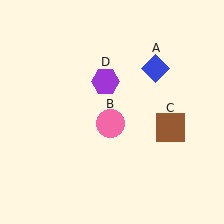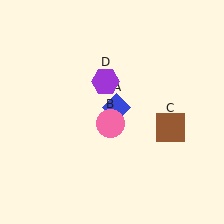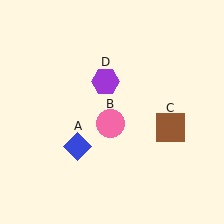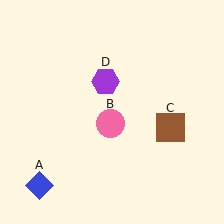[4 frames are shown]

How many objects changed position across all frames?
1 object changed position: blue diamond (object A).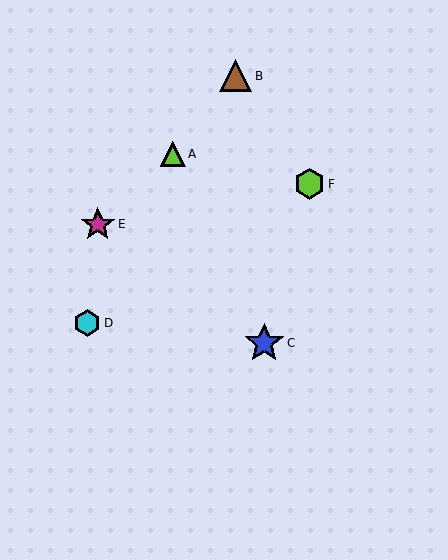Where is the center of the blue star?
The center of the blue star is at (264, 343).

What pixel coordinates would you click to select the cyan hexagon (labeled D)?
Click at (87, 323) to select the cyan hexagon D.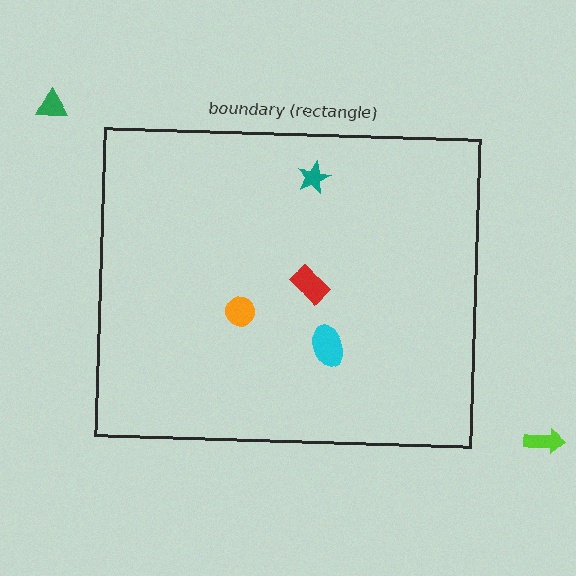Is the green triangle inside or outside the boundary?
Outside.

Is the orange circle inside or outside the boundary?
Inside.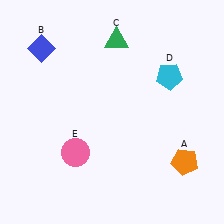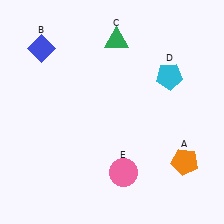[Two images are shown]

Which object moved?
The pink circle (E) moved right.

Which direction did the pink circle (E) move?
The pink circle (E) moved right.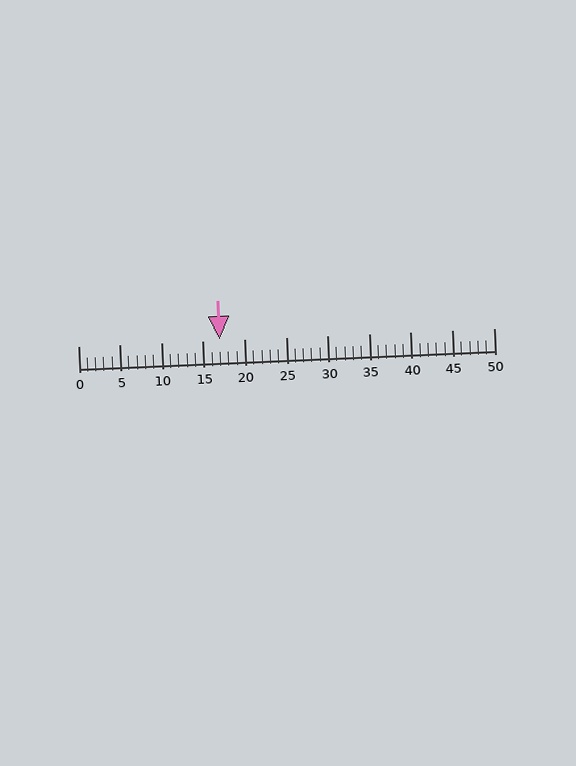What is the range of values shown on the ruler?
The ruler shows values from 0 to 50.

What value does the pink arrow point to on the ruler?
The pink arrow points to approximately 17.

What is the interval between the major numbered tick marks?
The major tick marks are spaced 5 units apart.